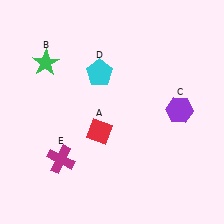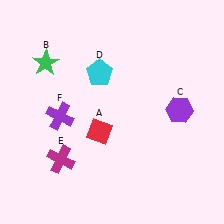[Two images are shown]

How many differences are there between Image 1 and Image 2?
There is 1 difference between the two images.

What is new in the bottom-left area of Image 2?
A purple cross (F) was added in the bottom-left area of Image 2.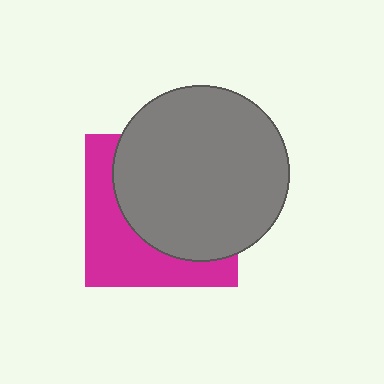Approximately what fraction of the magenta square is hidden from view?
Roughly 61% of the magenta square is hidden behind the gray circle.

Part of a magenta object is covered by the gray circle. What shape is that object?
It is a square.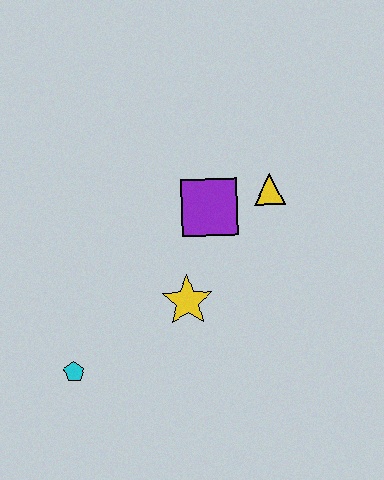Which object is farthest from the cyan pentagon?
The yellow triangle is farthest from the cyan pentagon.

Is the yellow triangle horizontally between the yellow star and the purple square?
No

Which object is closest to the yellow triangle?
The purple square is closest to the yellow triangle.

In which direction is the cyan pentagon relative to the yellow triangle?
The cyan pentagon is to the left of the yellow triangle.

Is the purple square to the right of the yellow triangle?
No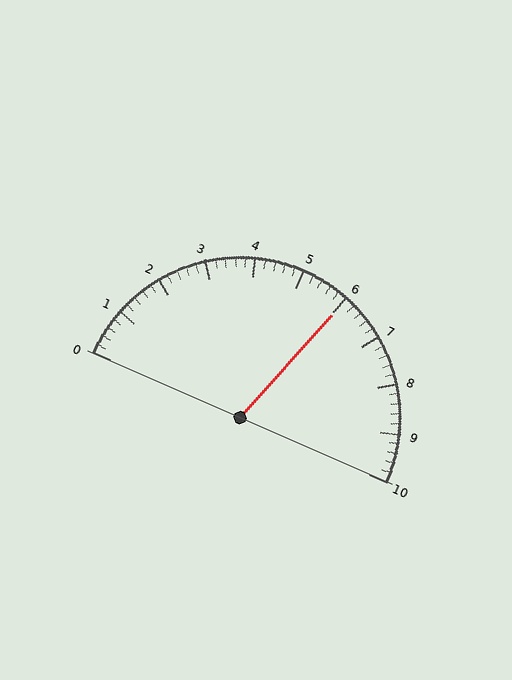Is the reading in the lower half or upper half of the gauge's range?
The reading is in the upper half of the range (0 to 10).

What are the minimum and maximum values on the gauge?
The gauge ranges from 0 to 10.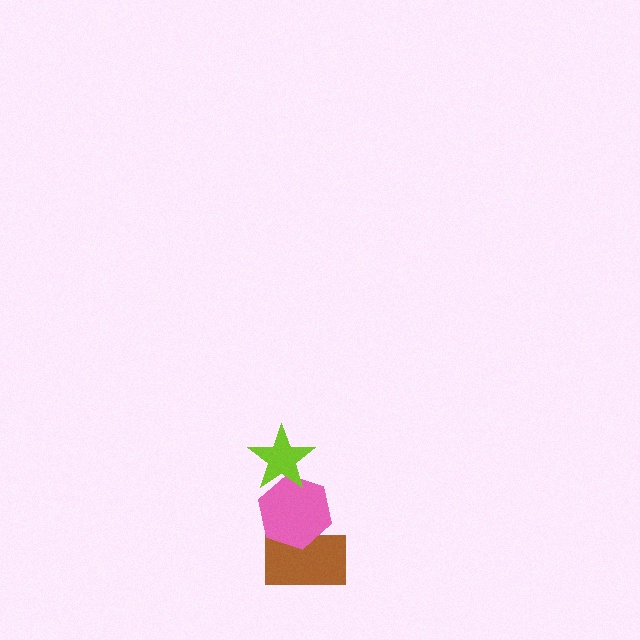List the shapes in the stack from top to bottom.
From top to bottom: the lime star, the pink hexagon, the brown rectangle.